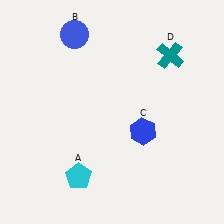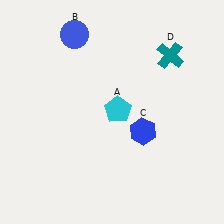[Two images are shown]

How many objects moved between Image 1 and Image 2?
1 object moved between the two images.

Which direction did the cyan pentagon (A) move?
The cyan pentagon (A) moved up.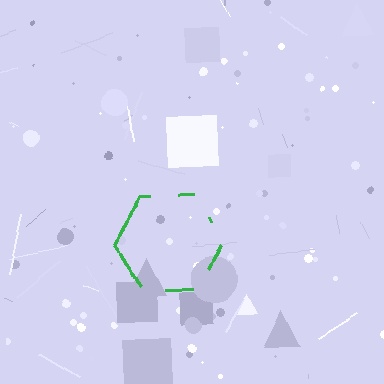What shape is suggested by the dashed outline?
The dashed outline suggests a hexagon.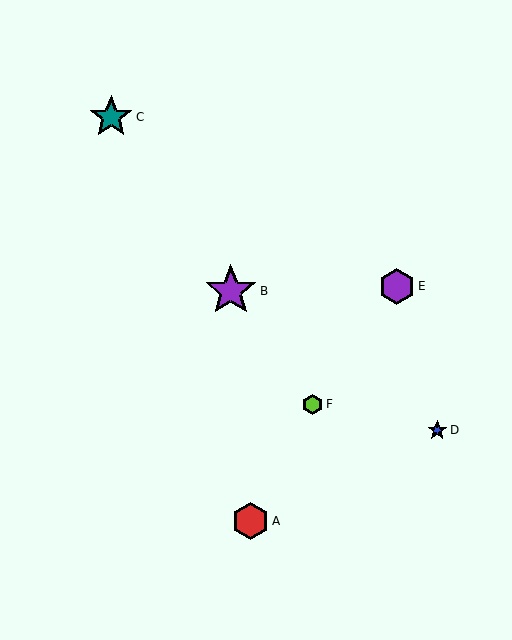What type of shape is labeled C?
Shape C is a teal star.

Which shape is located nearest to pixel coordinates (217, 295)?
The purple star (labeled B) at (231, 291) is nearest to that location.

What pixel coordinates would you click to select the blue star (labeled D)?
Click at (437, 430) to select the blue star D.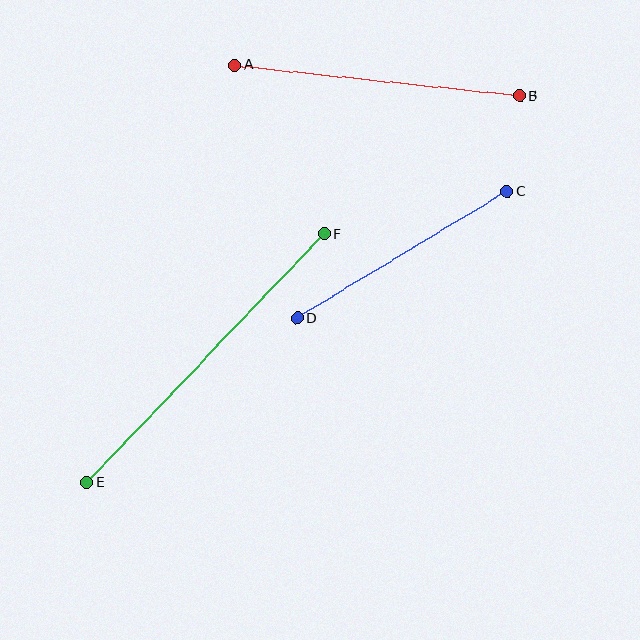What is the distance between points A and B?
The distance is approximately 287 pixels.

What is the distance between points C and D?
The distance is approximately 245 pixels.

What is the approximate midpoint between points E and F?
The midpoint is at approximately (206, 358) pixels.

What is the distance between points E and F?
The distance is approximately 343 pixels.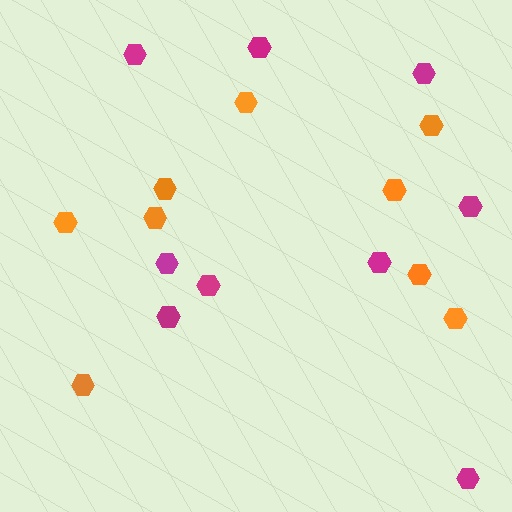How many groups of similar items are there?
There are 2 groups: one group of orange hexagons (9) and one group of magenta hexagons (9).